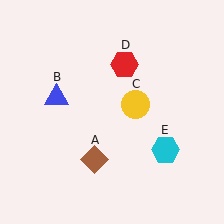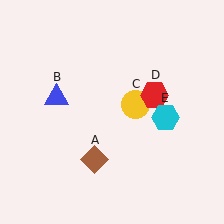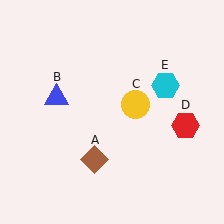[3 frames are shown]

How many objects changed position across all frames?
2 objects changed position: red hexagon (object D), cyan hexagon (object E).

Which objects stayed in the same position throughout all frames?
Brown diamond (object A) and blue triangle (object B) and yellow circle (object C) remained stationary.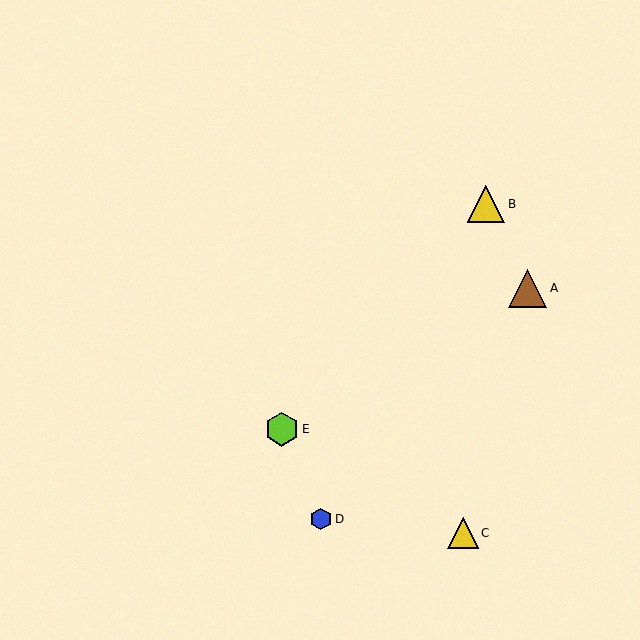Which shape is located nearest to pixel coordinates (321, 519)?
The blue hexagon (labeled D) at (321, 519) is nearest to that location.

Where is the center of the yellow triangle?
The center of the yellow triangle is at (463, 533).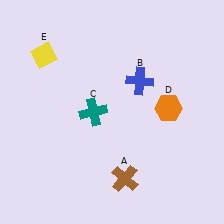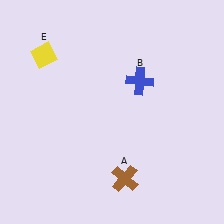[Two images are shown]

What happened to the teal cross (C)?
The teal cross (C) was removed in Image 2. It was in the top-left area of Image 1.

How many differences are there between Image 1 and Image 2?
There are 2 differences between the two images.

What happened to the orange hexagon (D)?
The orange hexagon (D) was removed in Image 2. It was in the top-right area of Image 1.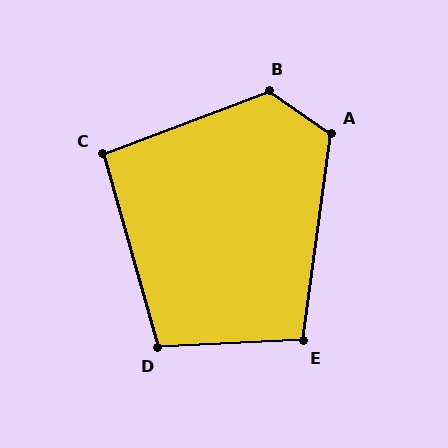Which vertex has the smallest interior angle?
C, at approximately 95 degrees.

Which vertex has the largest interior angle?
B, at approximately 125 degrees.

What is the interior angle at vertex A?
Approximately 117 degrees (obtuse).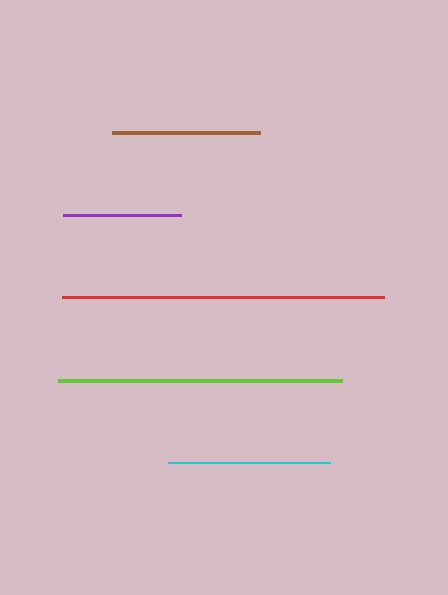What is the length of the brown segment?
The brown segment is approximately 149 pixels long.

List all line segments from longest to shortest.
From longest to shortest: red, lime, cyan, brown, purple.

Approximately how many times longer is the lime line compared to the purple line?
The lime line is approximately 2.4 times the length of the purple line.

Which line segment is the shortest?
The purple line is the shortest at approximately 119 pixels.